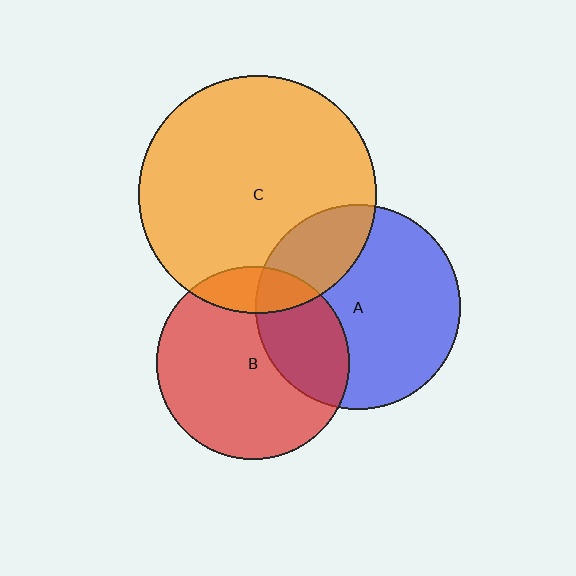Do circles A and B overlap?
Yes.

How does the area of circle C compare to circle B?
Approximately 1.5 times.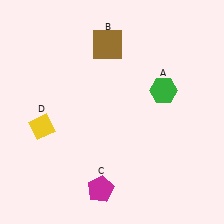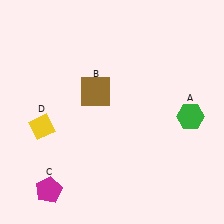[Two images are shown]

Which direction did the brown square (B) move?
The brown square (B) moved down.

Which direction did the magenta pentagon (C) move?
The magenta pentagon (C) moved left.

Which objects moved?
The objects that moved are: the green hexagon (A), the brown square (B), the magenta pentagon (C).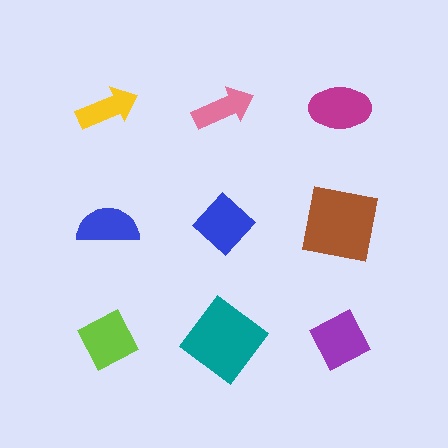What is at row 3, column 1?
A lime diamond.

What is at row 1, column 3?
A magenta ellipse.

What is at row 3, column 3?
A purple diamond.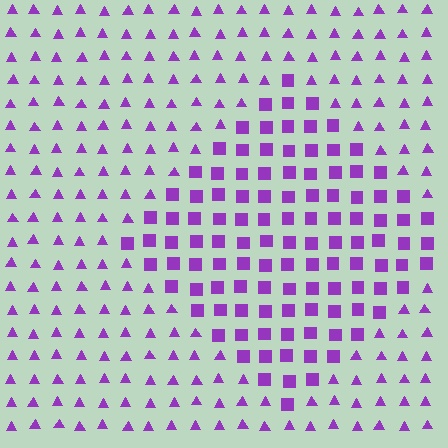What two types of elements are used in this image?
The image uses squares inside the diamond region and triangles outside it.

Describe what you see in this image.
The image is filled with small purple elements arranged in a uniform grid. A diamond-shaped region contains squares, while the surrounding area contains triangles. The boundary is defined purely by the change in element shape.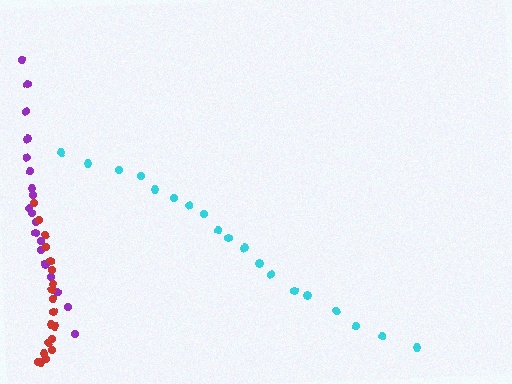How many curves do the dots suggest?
There are 3 distinct paths.